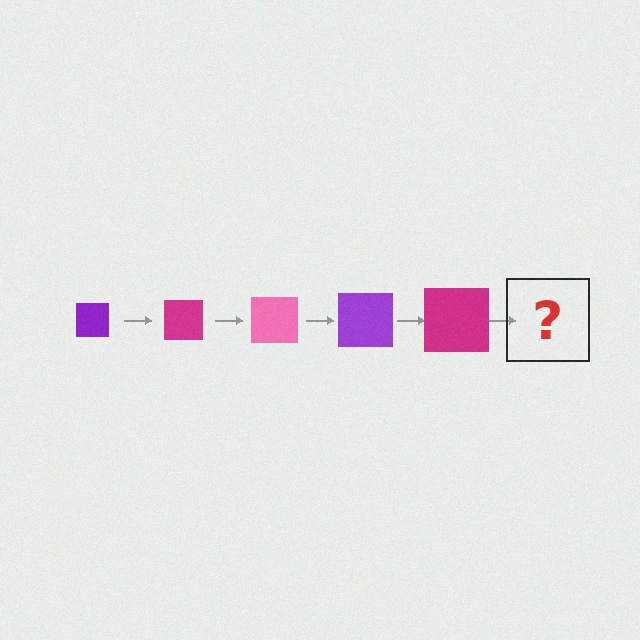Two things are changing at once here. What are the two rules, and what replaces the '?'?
The two rules are that the square grows larger each step and the color cycles through purple, magenta, and pink. The '?' should be a pink square, larger than the previous one.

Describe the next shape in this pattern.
It should be a pink square, larger than the previous one.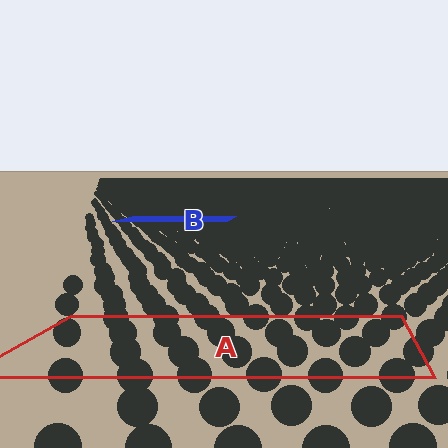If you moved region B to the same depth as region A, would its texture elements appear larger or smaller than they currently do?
They would appear larger. At a closer depth, the same texture elements are projected at a bigger on-screen size.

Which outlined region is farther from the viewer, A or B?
Region B is farther from the viewer — the texture elements inside it appear smaller and more densely packed.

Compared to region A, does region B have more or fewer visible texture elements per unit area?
Region B has more texture elements per unit area — they are packed more densely because it is farther away.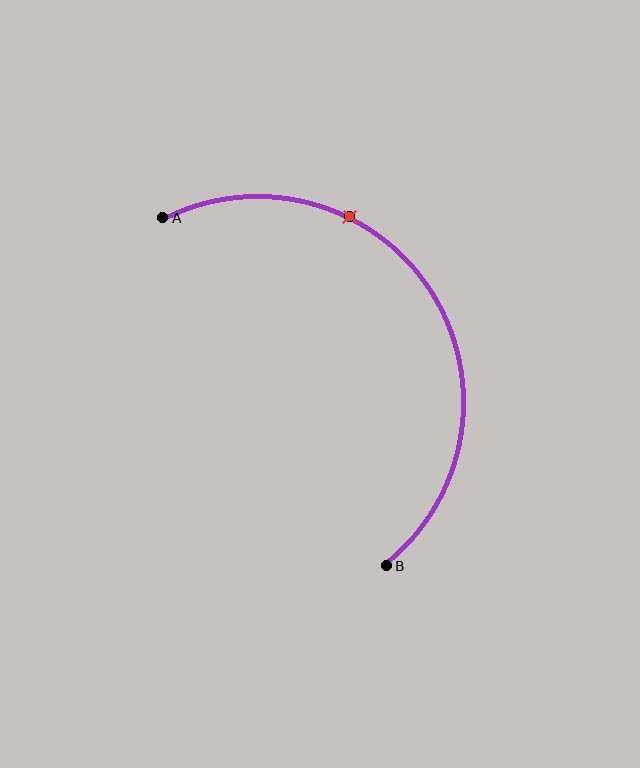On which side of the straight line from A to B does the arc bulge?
The arc bulges to the right of the straight line connecting A and B.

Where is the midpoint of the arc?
The arc midpoint is the point on the curve farthest from the straight line joining A and B. It sits to the right of that line.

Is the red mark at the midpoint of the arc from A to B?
No. The red mark lies on the arc but is closer to endpoint A. The arc midpoint would be at the point on the curve equidistant along the arc from both A and B.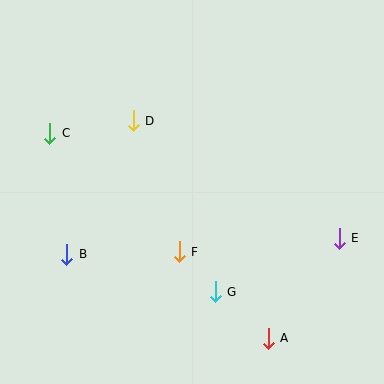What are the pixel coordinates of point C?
Point C is at (50, 133).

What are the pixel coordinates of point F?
Point F is at (179, 252).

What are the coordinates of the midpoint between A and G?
The midpoint between A and G is at (242, 315).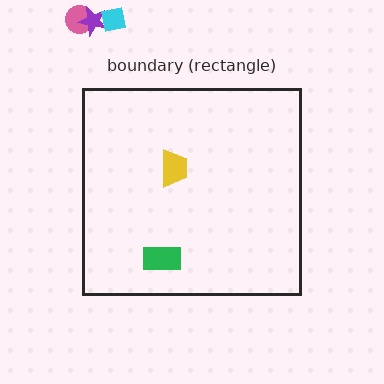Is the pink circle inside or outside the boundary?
Outside.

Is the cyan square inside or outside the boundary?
Outside.